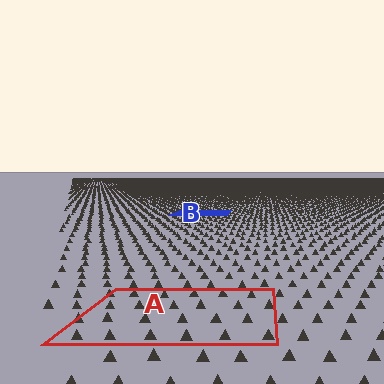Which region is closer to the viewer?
Region A is closer. The texture elements there are larger and more spread out.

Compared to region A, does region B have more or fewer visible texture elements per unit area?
Region B has more texture elements per unit area — they are packed more densely because it is farther away.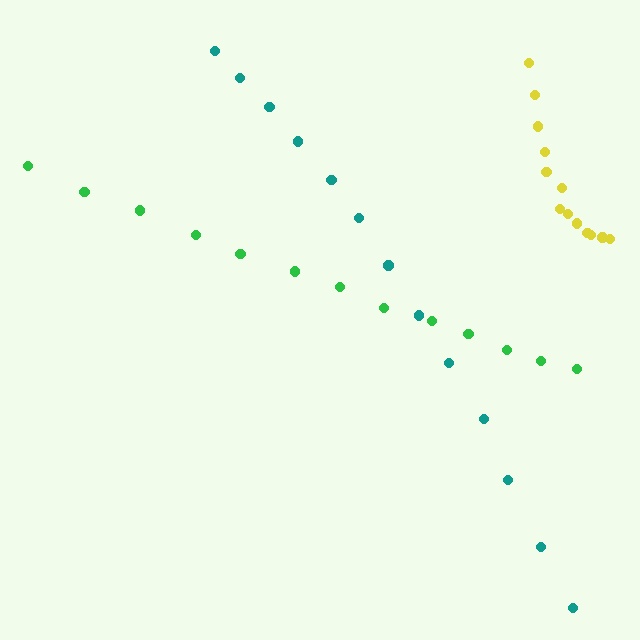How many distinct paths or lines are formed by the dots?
There are 3 distinct paths.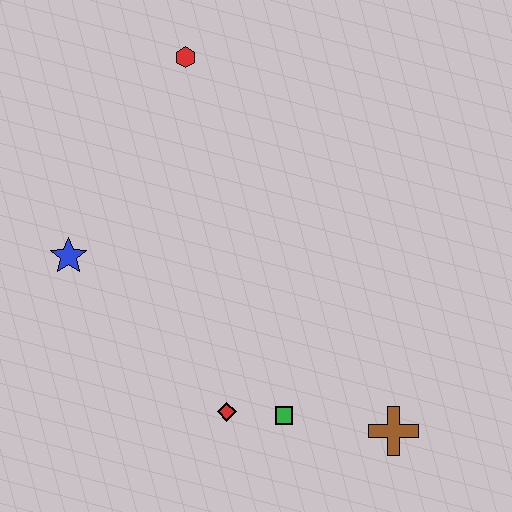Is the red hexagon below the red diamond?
No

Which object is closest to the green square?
The red diamond is closest to the green square.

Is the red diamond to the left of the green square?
Yes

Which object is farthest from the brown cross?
The red hexagon is farthest from the brown cross.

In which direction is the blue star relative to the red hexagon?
The blue star is below the red hexagon.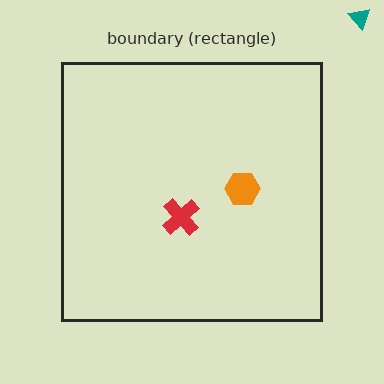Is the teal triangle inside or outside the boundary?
Outside.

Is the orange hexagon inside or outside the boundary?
Inside.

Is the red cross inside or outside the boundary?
Inside.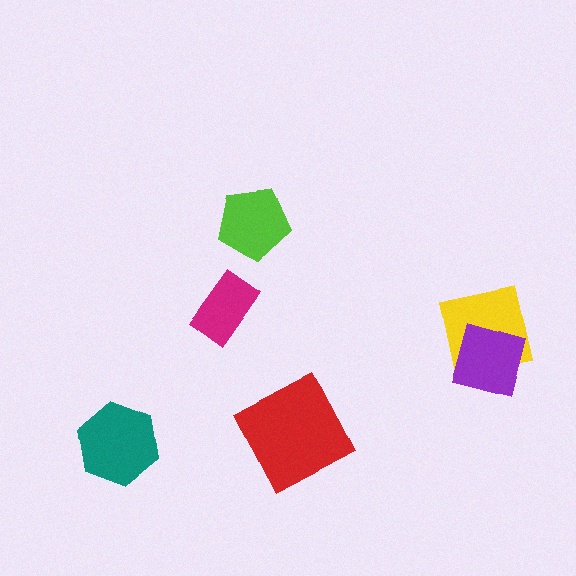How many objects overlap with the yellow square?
1 object overlaps with the yellow square.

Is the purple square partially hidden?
No, no other shape covers it.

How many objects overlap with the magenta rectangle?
0 objects overlap with the magenta rectangle.